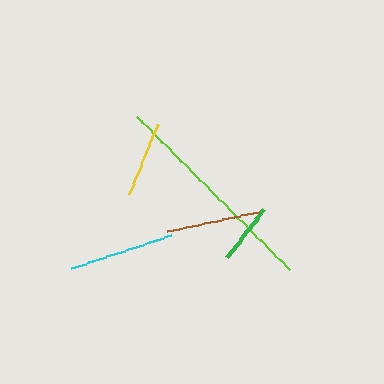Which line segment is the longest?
The lime line is the longest at approximately 217 pixels.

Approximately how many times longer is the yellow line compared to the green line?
The yellow line is approximately 1.3 times the length of the green line.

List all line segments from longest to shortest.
From longest to shortest: lime, cyan, brown, yellow, green.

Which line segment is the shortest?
The green line is the shortest at approximately 60 pixels.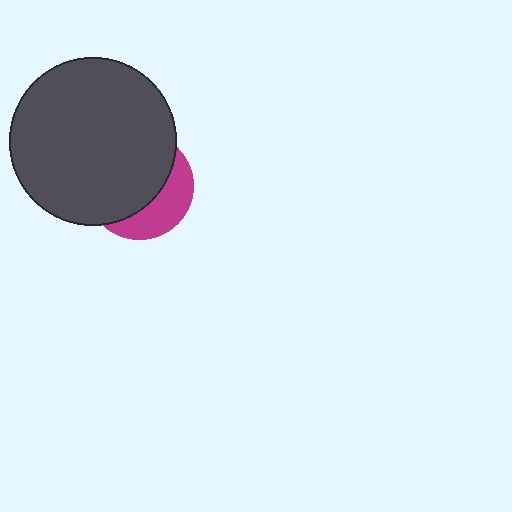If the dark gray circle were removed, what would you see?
You would see the complete magenta circle.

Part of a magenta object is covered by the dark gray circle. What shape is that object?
It is a circle.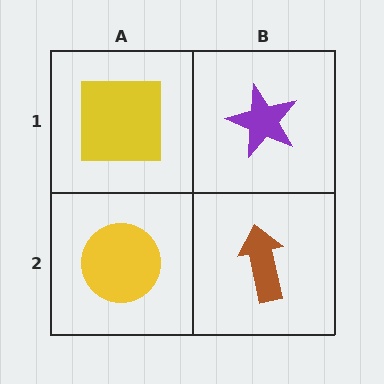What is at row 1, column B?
A purple star.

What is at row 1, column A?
A yellow square.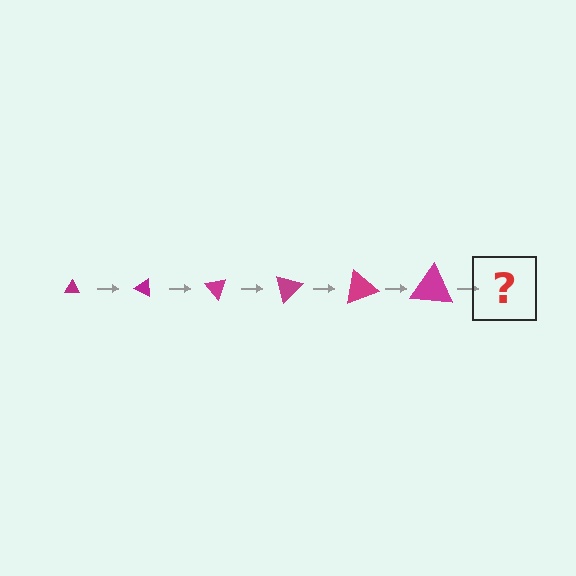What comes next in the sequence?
The next element should be a triangle, larger than the previous one and rotated 150 degrees from the start.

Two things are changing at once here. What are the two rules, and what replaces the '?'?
The two rules are that the triangle grows larger each step and it rotates 25 degrees each step. The '?' should be a triangle, larger than the previous one and rotated 150 degrees from the start.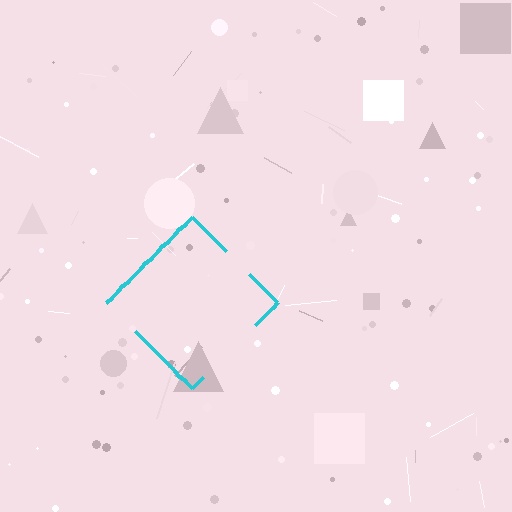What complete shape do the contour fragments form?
The contour fragments form a diamond.